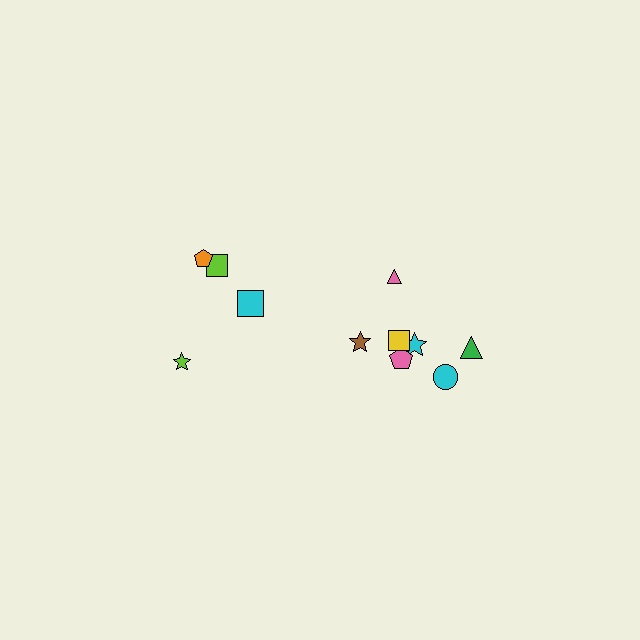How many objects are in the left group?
There are 4 objects.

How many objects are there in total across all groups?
There are 11 objects.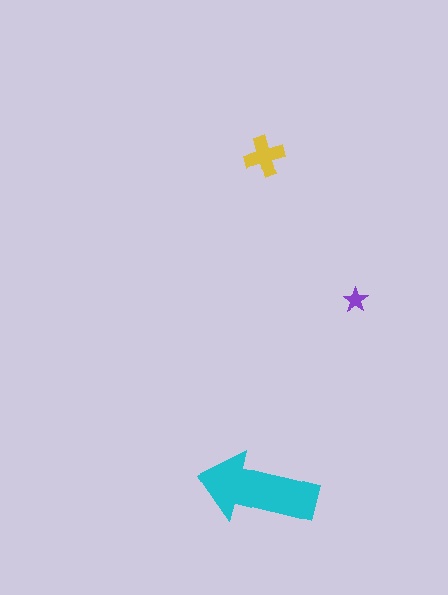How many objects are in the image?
There are 3 objects in the image.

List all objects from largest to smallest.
The cyan arrow, the yellow cross, the purple star.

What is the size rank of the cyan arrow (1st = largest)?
1st.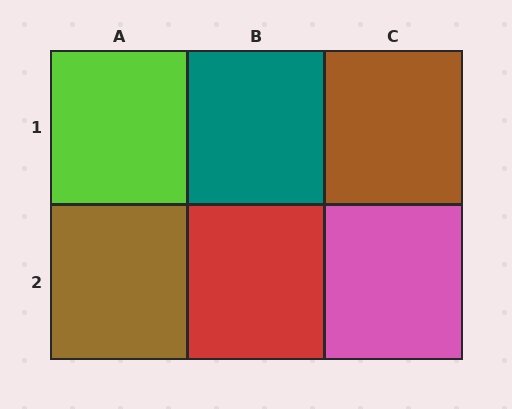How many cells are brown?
2 cells are brown.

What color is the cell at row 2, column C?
Pink.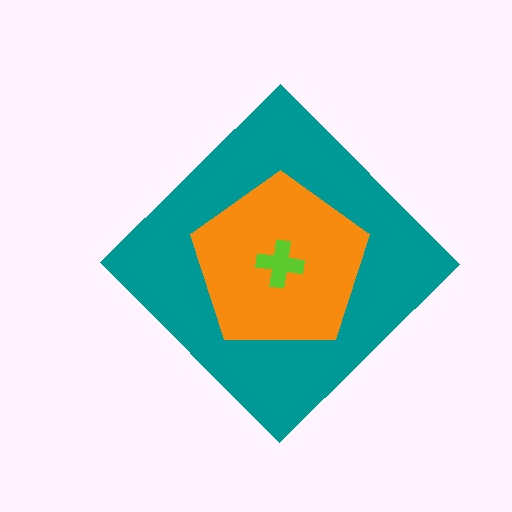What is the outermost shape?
The teal diamond.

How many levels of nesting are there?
3.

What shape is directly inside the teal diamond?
The orange pentagon.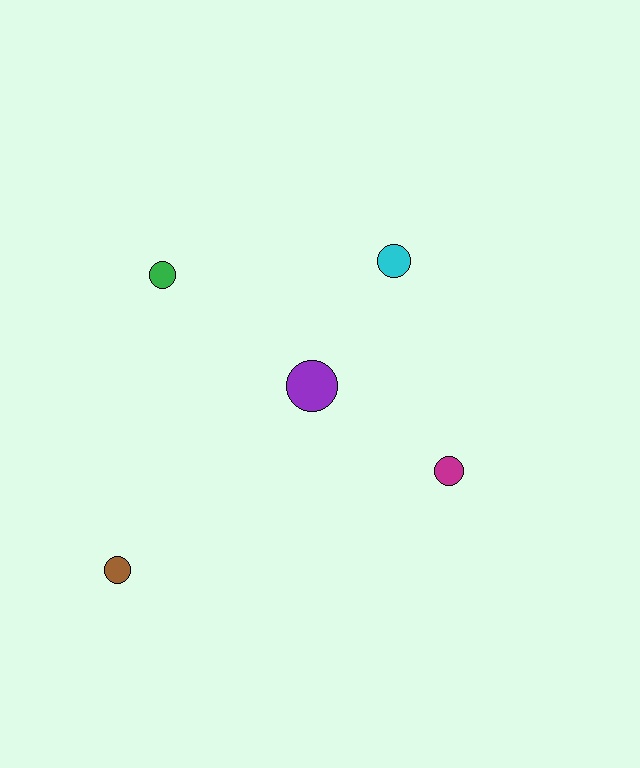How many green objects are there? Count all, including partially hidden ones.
There is 1 green object.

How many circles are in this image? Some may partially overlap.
There are 5 circles.